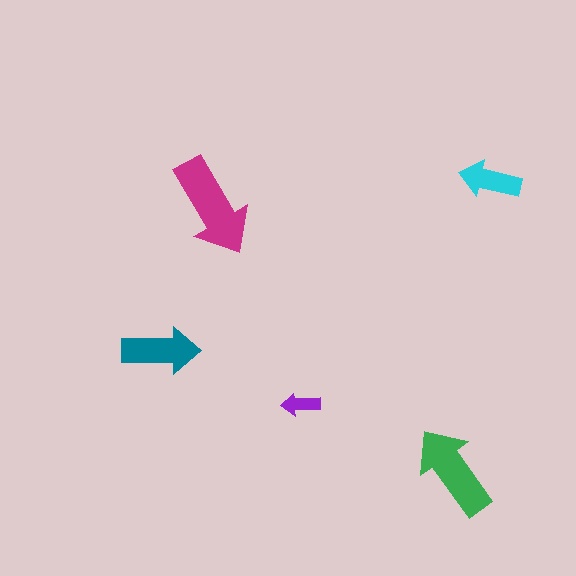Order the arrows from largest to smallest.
the magenta one, the green one, the teal one, the cyan one, the purple one.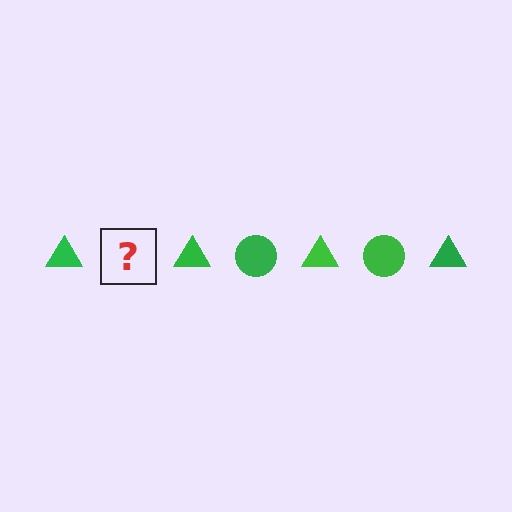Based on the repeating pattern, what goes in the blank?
The blank should be a green circle.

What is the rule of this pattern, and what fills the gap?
The rule is that the pattern cycles through triangle, circle shapes in green. The gap should be filled with a green circle.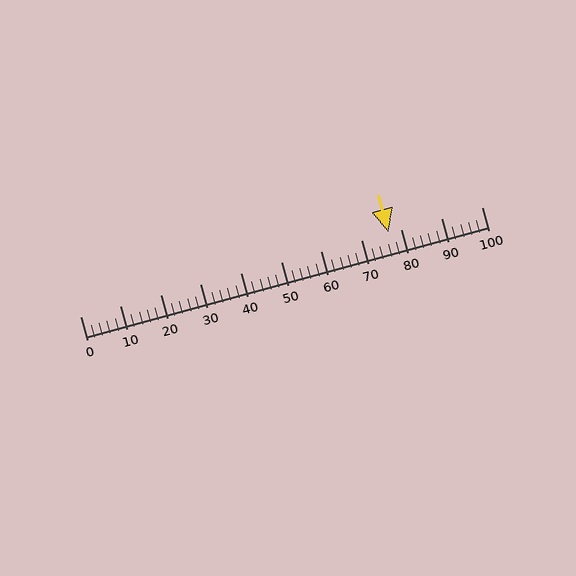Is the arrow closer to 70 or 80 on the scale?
The arrow is closer to 80.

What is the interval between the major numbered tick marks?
The major tick marks are spaced 10 units apart.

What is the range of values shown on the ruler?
The ruler shows values from 0 to 100.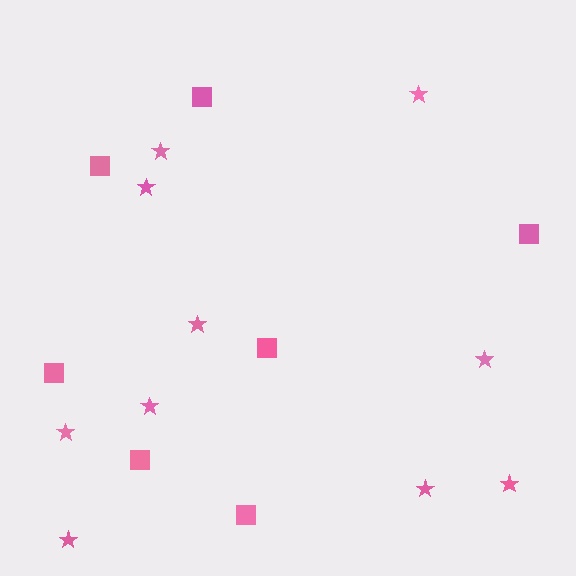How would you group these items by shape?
There are 2 groups: one group of stars (10) and one group of squares (7).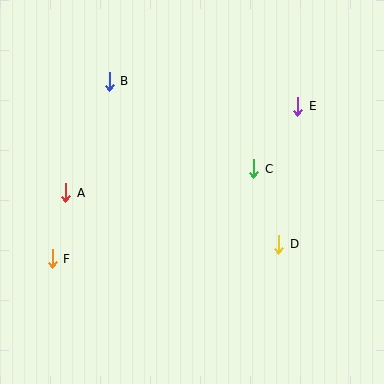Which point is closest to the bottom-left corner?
Point F is closest to the bottom-left corner.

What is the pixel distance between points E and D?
The distance between E and D is 140 pixels.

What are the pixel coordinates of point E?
Point E is at (298, 106).